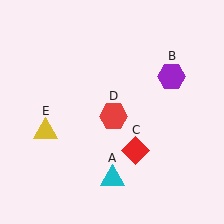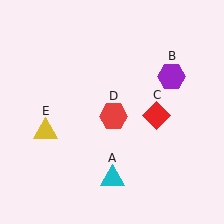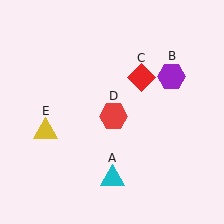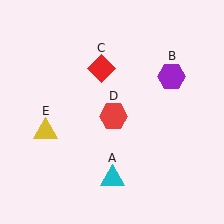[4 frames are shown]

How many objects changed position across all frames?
1 object changed position: red diamond (object C).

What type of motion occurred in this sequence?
The red diamond (object C) rotated counterclockwise around the center of the scene.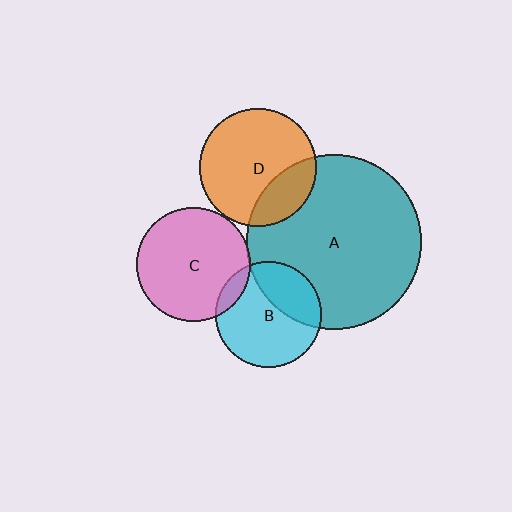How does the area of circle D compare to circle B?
Approximately 1.2 times.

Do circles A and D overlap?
Yes.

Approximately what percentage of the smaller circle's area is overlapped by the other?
Approximately 25%.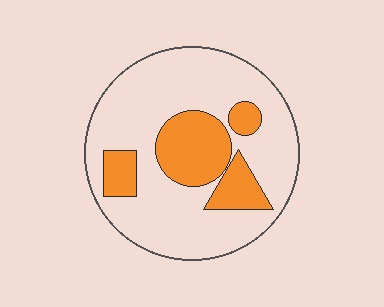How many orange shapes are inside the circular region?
4.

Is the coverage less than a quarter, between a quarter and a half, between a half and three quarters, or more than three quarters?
Between a quarter and a half.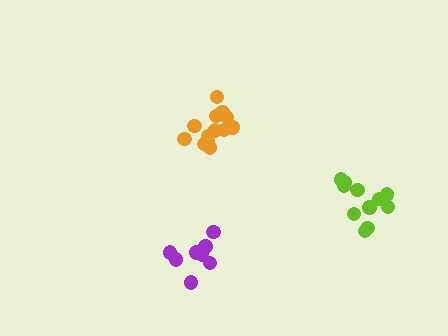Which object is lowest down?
The purple cluster is bottommost.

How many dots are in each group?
Group 1: 14 dots, Group 2: 12 dots, Group 3: 8 dots (34 total).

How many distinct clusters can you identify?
There are 3 distinct clusters.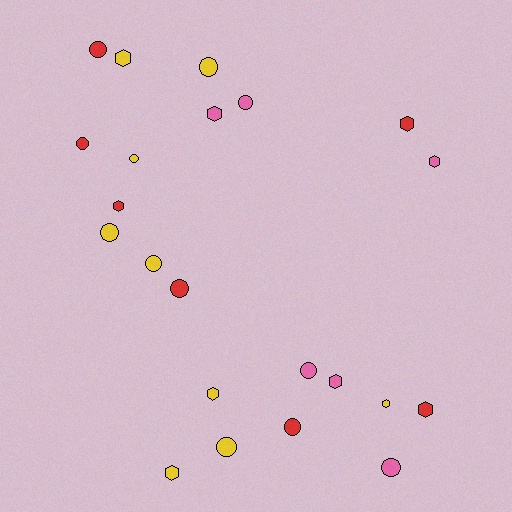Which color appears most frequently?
Yellow, with 9 objects.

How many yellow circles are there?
There are 5 yellow circles.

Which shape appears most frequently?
Circle, with 12 objects.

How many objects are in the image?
There are 22 objects.